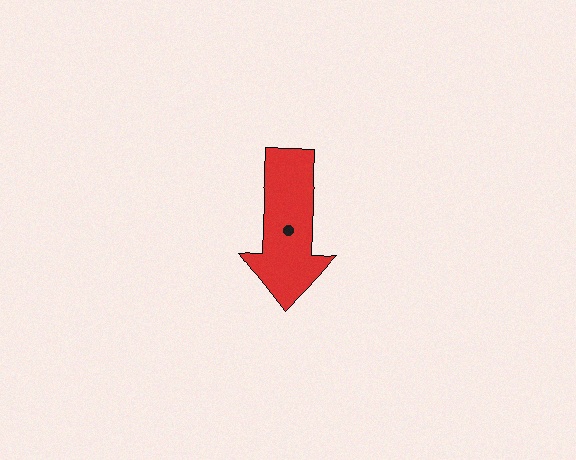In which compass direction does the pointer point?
South.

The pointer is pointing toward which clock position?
Roughly 6 o'clock.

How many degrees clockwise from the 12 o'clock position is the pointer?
Approximately 182 degrees.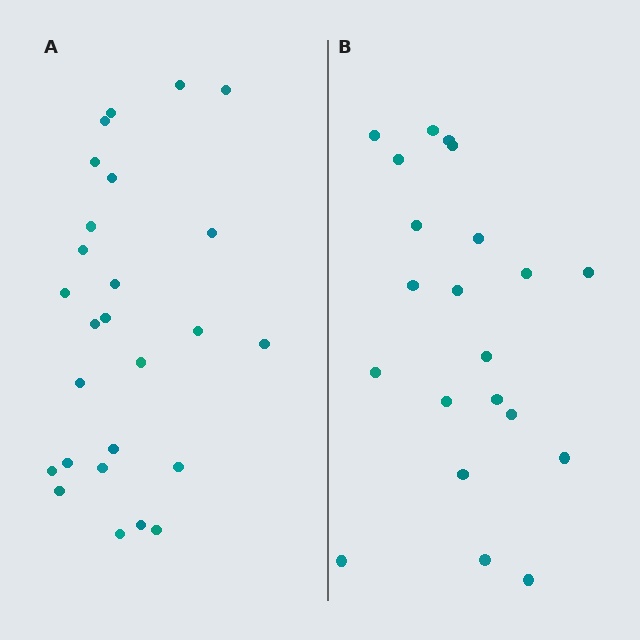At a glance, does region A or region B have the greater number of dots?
Region A (the left region) has more dots.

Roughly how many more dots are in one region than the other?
Region A has about 5 more dots than region B.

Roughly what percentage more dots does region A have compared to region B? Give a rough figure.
About 25% more.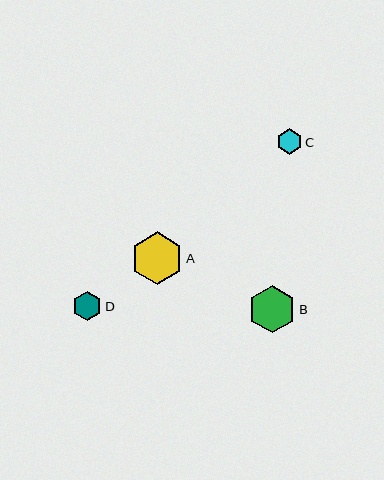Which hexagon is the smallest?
Hexagon C is the smallest with a size of approximately 25 pixels.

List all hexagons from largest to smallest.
From largest to smallest: A, B, D, C.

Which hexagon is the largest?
Hexagon A is the largest with a size of approximately 52 pixels.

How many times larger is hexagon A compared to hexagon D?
Hexagon A is approximately 1.8 times the size of hexagon D.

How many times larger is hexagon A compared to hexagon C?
Hexagon A is approximately 2.1 times the size of hexagon C.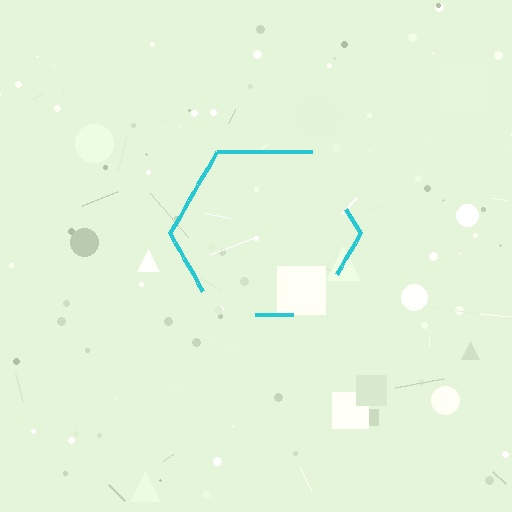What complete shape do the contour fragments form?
The contour fragments form a hexagon.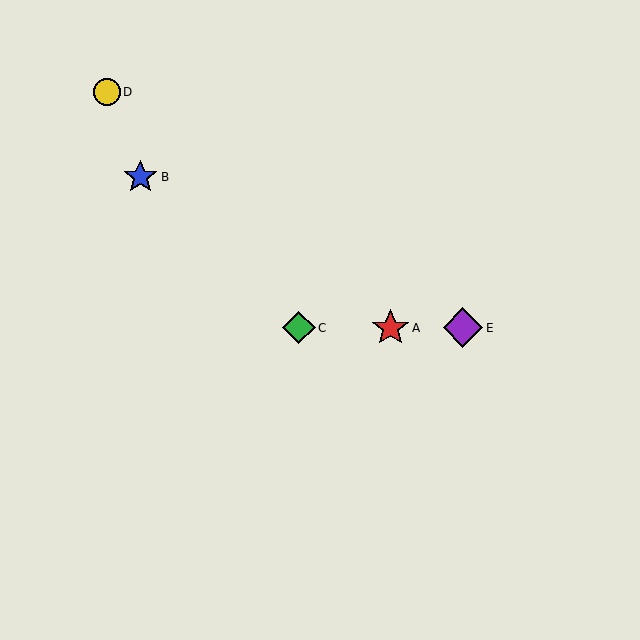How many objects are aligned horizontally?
3 objects (A, C, E) are aligned horizontally.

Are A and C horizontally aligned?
Yes, both are at y≈328.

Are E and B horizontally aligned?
No, E is at y≈328 and B is at y≈177.